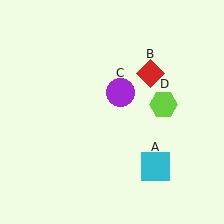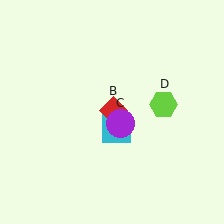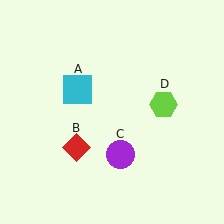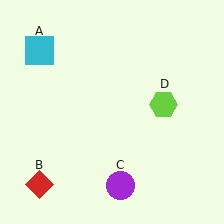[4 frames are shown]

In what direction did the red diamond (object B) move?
The red diamond (object B) moved down and to the left.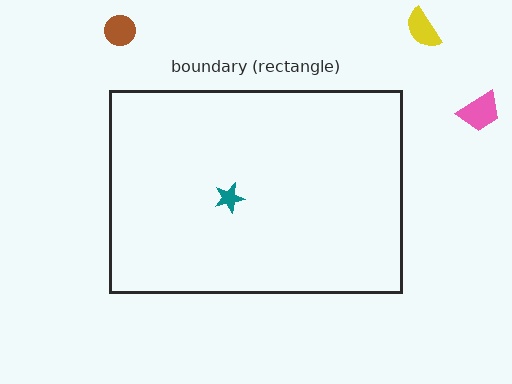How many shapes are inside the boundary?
1 inside, 3 outside.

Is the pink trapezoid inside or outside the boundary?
Outside.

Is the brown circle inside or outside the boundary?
Outside.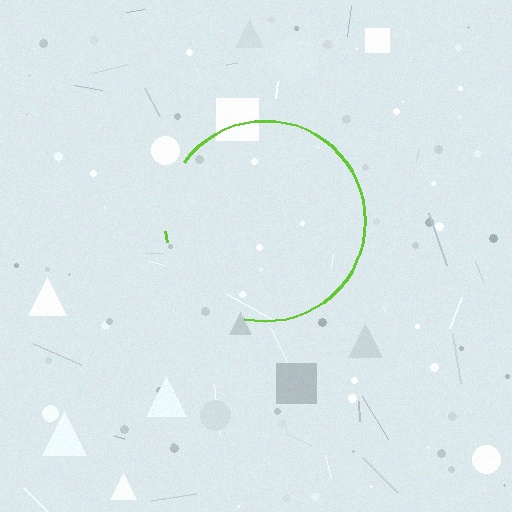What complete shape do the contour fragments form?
The contour fragments form a circle.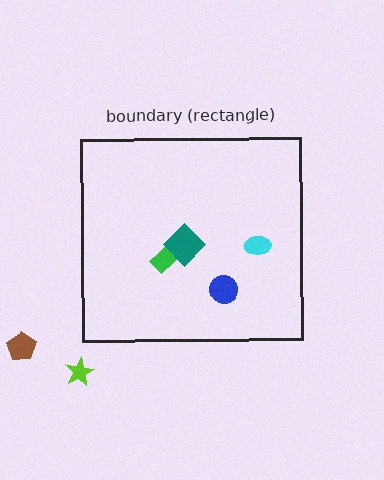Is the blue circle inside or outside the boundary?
Inside.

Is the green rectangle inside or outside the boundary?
Inside.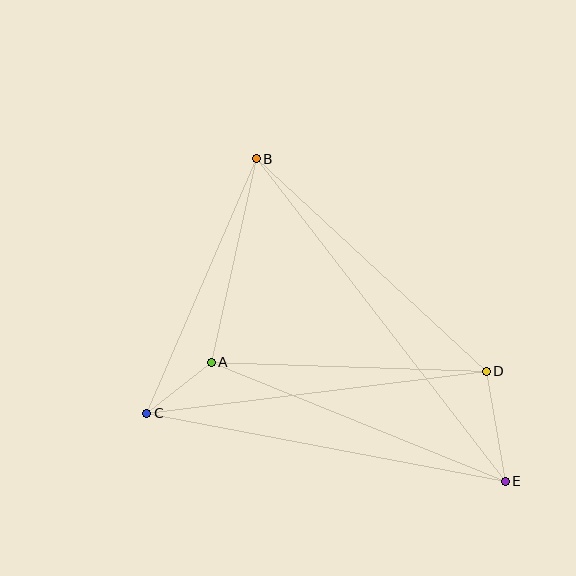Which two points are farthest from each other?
Points B and E are farthest from each other.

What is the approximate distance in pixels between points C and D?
The distance between C and D is approximately 342 pixels.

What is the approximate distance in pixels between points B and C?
The distance between B and C is approximately 277 pixels.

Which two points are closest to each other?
Points A and C are closest to each other.